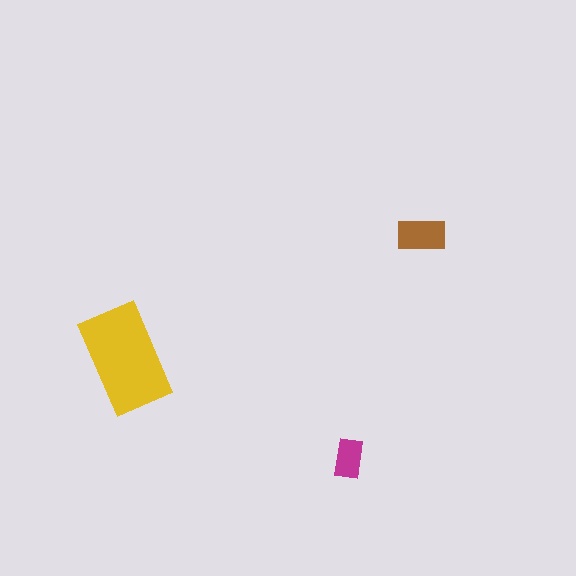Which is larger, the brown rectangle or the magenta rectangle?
The brown one.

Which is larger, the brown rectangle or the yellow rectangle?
The yellow one.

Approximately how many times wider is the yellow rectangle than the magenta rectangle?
About 2.5 times wider.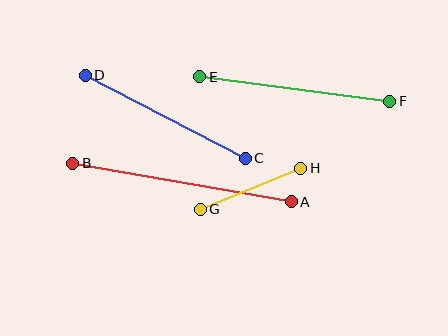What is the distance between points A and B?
The distance is approximately 222 pixels.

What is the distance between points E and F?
The distance is approximately 192 pixels.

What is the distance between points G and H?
The distance is approximately 108 pixels.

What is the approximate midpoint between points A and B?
The midpoint is at approximately (182, 182) pixels.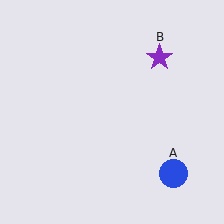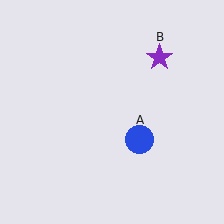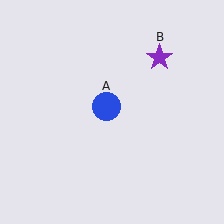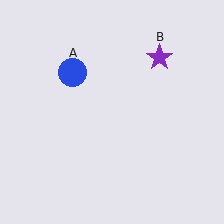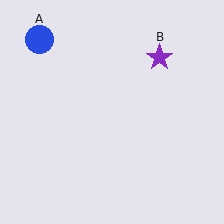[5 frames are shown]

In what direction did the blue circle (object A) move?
The blue circle (object A) moved up and to the left.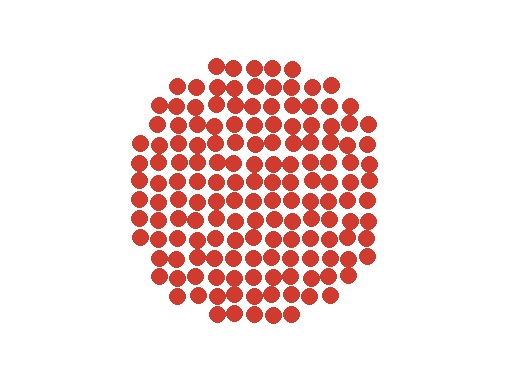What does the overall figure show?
The overall figure shows a circle.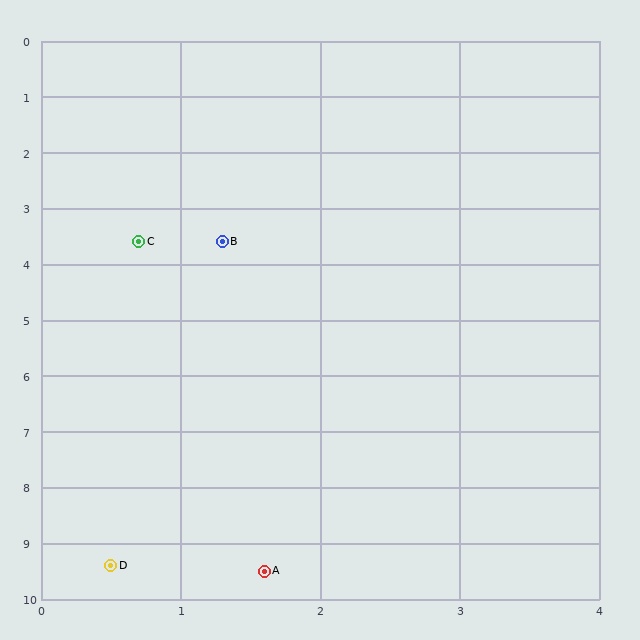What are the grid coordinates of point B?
Point B is at approximately (1.3, 3.6).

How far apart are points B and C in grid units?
Points B and C are about 0.6 grid units apart.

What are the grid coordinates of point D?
Point D is at approximately (0.5, 9.4).